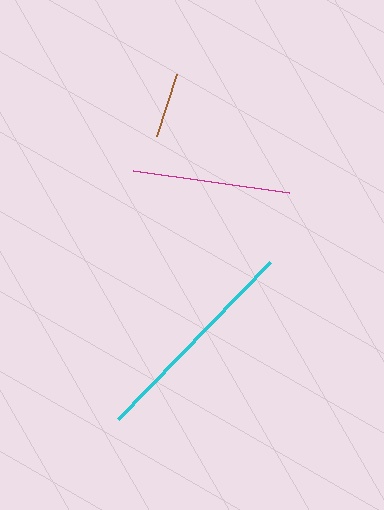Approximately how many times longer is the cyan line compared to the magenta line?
The cyan line is approximately 1.4 times the length of the magenta line.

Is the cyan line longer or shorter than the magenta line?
The cyan line is longer than the magenta line.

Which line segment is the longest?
The cyan line is the longest at approximately 219 pixels.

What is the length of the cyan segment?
The cyan segment is approximately 219 pixels long.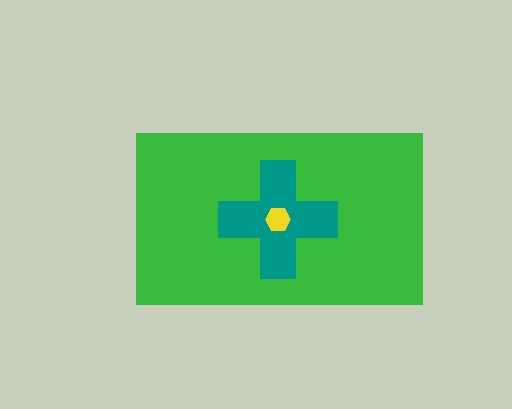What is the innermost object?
The yellow hexagon.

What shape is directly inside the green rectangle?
The teal cross.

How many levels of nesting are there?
3.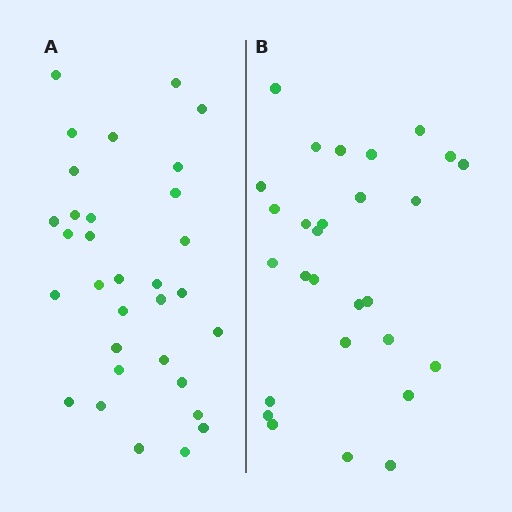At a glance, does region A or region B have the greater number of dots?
Region A (the left region) has more dots.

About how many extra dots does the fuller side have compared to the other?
Region A has about 4 more dots than region B.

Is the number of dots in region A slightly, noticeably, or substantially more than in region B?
Region A has only slightly more — the two regions are fairly close. The ratio is roughly 1.1 to 1.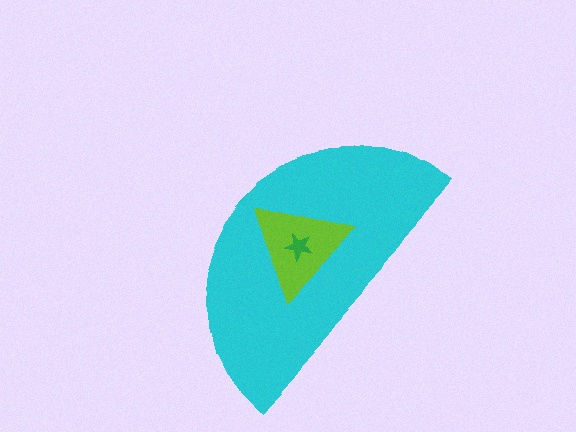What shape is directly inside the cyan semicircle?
The lime triangle.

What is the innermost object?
The green star.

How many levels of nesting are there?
3.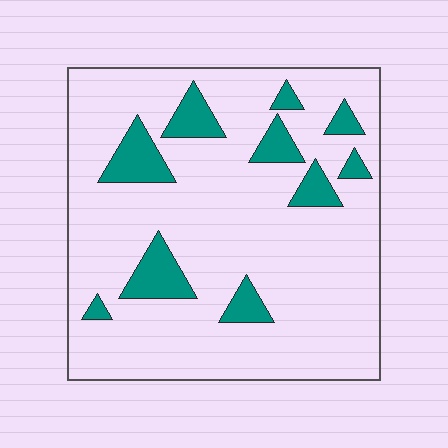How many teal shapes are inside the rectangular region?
10.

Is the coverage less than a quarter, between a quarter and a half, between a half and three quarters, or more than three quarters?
Less than a quarter.